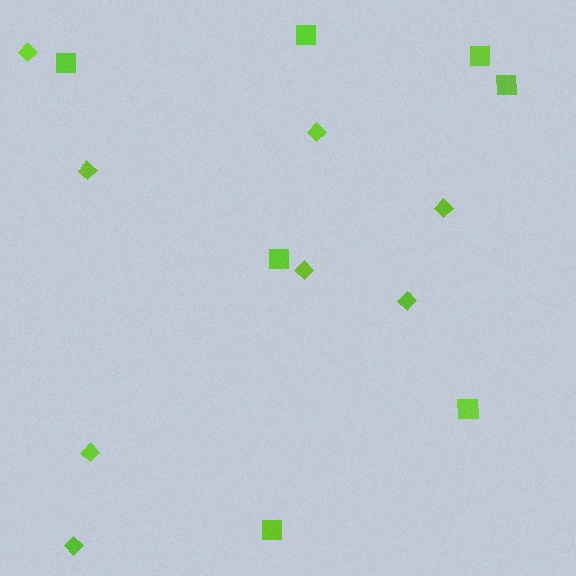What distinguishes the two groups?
There are 2 groups: one group of squares (7) and one group of diamonds (8).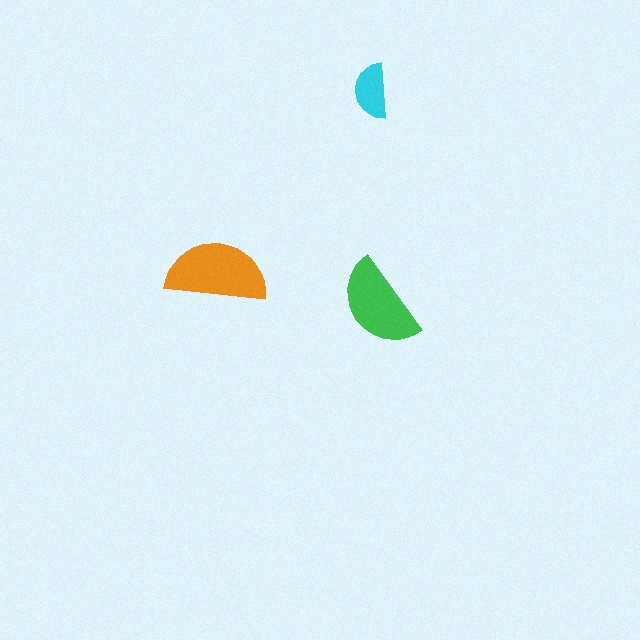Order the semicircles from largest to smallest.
the orange one, the green one, the cyan one.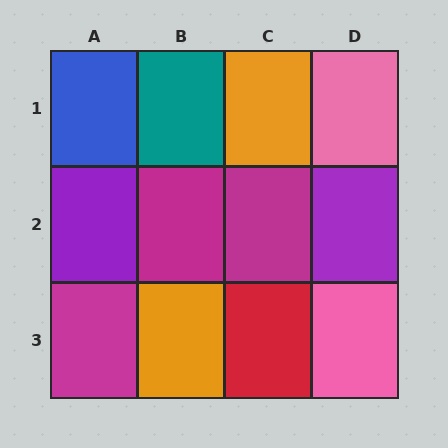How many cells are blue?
1 cell is blue.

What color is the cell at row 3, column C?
Red.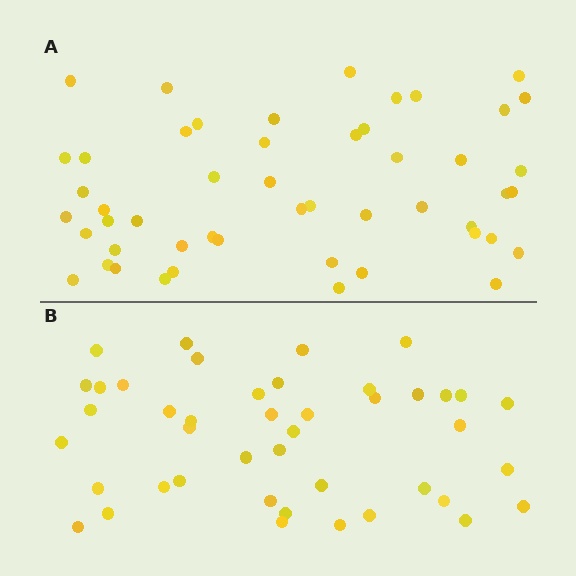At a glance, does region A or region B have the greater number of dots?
Region A (the top region) has more dots.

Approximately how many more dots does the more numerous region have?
Region A has roughly 8 or so more dots than region B.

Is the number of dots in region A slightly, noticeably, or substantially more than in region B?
Region A has only slightly more — the two regions are fairly close. The ratio is roughly 1.2 to 1.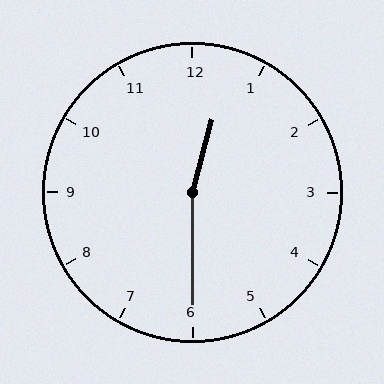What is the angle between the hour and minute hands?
Approximately 165 degrees.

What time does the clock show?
12:30.